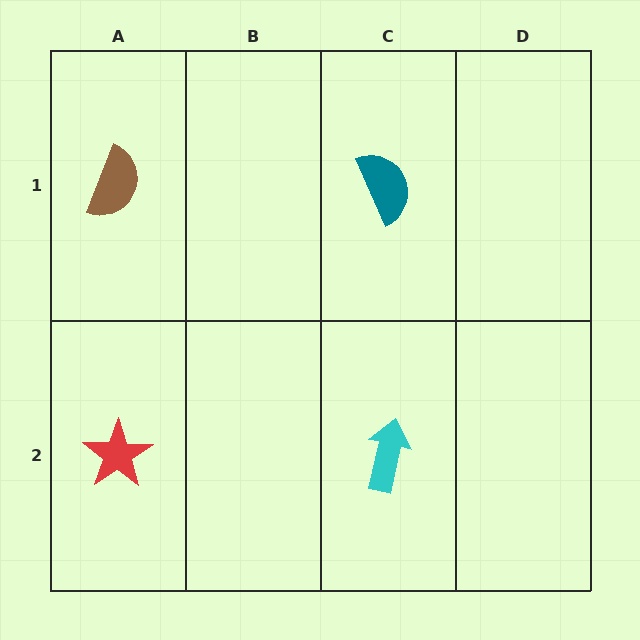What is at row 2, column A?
A red star.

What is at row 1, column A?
A brown semicircle.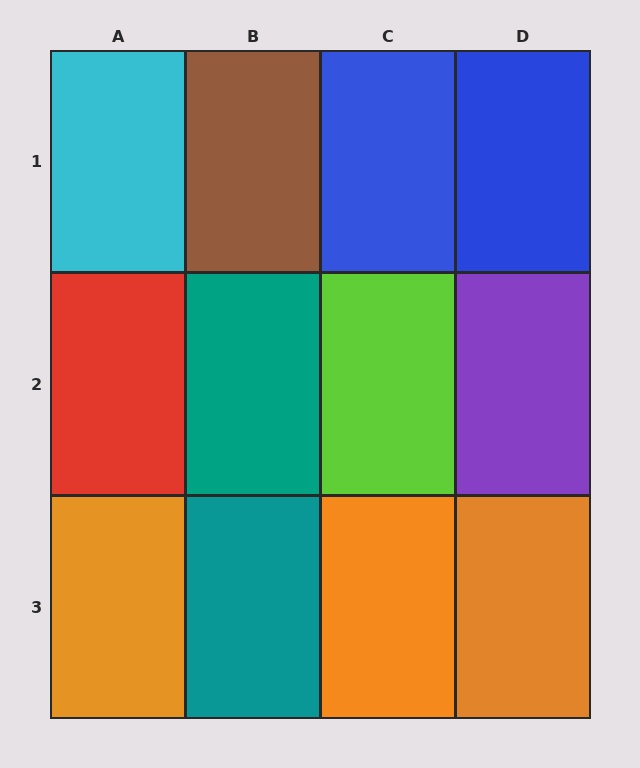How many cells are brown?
1 cell is brown.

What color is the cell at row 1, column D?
Blue.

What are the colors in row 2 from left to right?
Red, teal, lime, purple.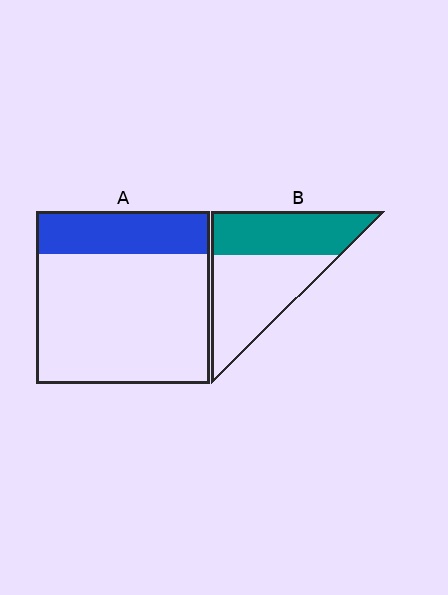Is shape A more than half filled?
No.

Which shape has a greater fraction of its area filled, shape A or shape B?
Shape B.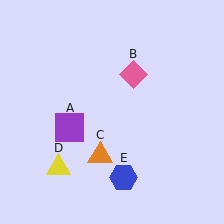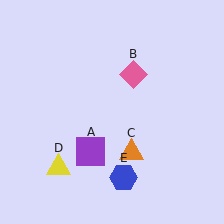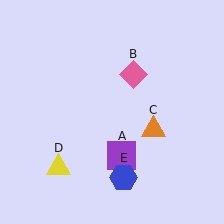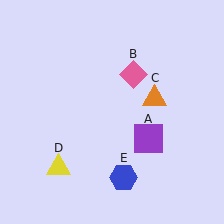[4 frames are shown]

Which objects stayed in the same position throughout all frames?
Pink diamond (object B) and yellow triangle (object D) and blue hexagon (object E) remained stationary.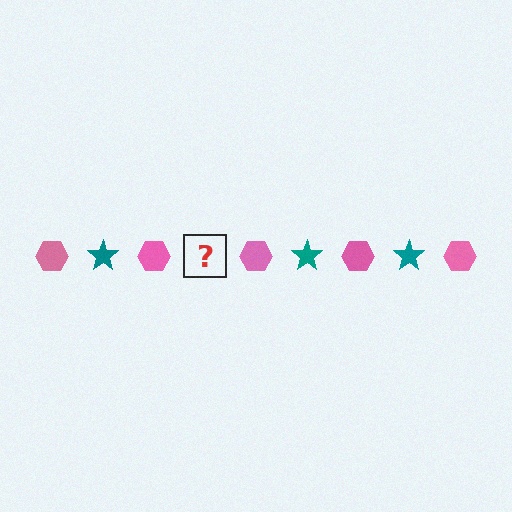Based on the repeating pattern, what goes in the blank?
The blank should be a teal star.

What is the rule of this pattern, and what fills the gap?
The rule is that the pattern alternates between pink hexagon and teal star. The gap should be filled with a teal star.